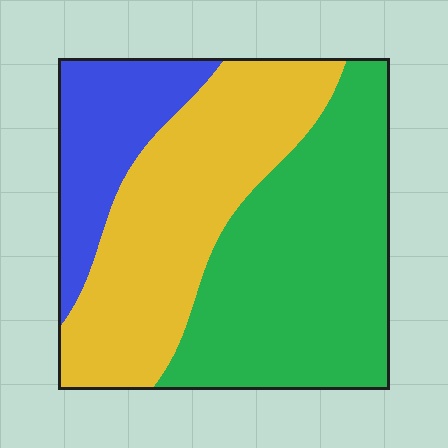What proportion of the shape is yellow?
Yellow takes up between a third and a half of the shape.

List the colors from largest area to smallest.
From largest to smallest: green, yellow, blue.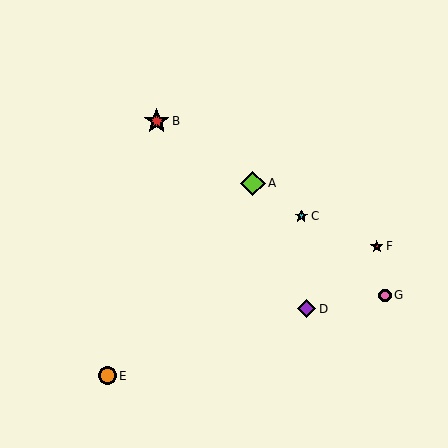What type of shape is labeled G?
Shape G is a pink circle.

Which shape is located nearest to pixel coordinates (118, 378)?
The orange circle (labeled E) at (107, 376) is nearest to that location.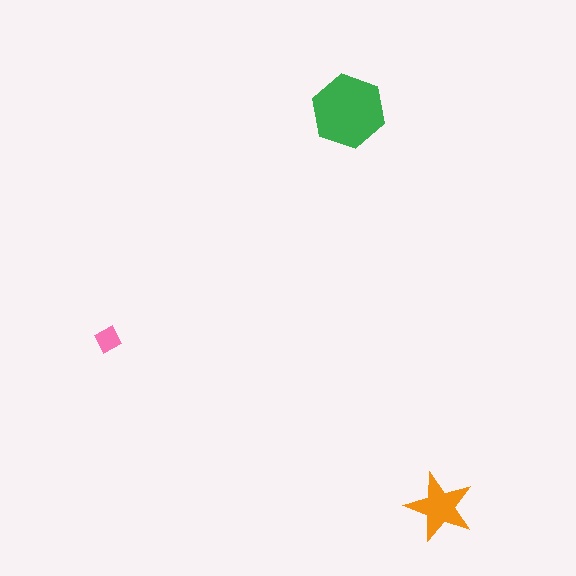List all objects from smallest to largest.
The pink diamond, the orange star, the green hexagon.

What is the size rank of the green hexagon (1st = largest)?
1st.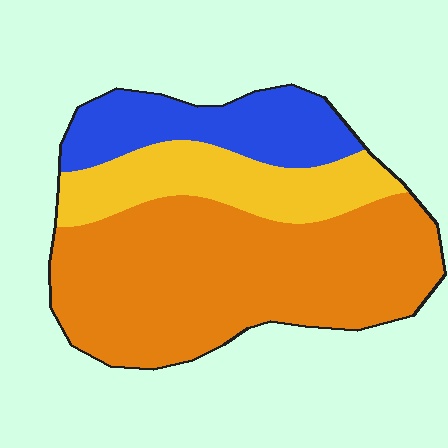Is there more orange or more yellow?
Orange.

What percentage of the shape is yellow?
Yellow takes up about one fifth (1/5) of the shape.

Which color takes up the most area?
Orange, at roughly 60%.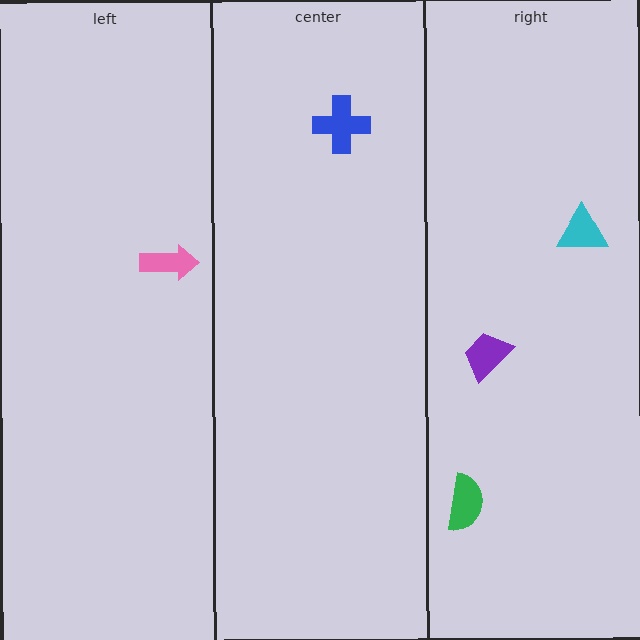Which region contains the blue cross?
The center region.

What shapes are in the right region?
The green semicircle, the purple trapezoid, the cyan triangle.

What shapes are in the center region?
The blue cross.